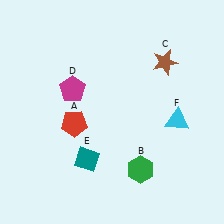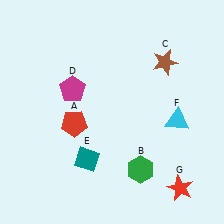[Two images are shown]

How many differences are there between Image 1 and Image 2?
There is 1 difference between the two images.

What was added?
A red star (G) was added in Image 2.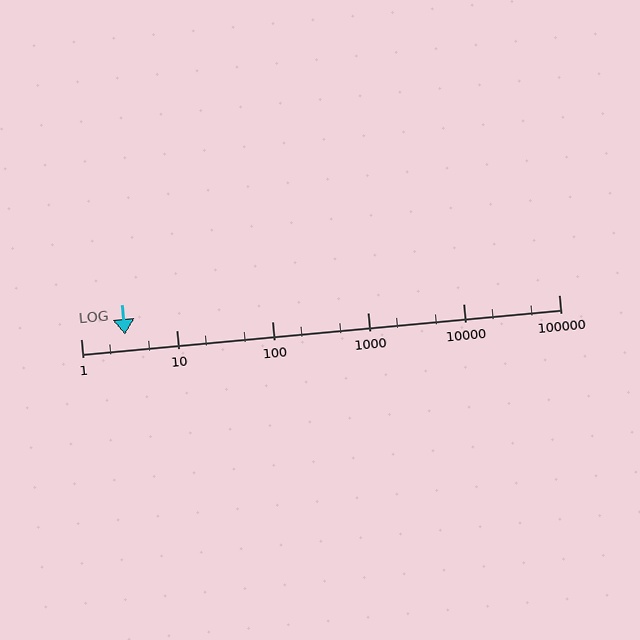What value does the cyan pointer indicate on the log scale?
The pointer indicates approximately 2.9.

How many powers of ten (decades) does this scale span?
The scale spans 5 decades, from 1 to 100000.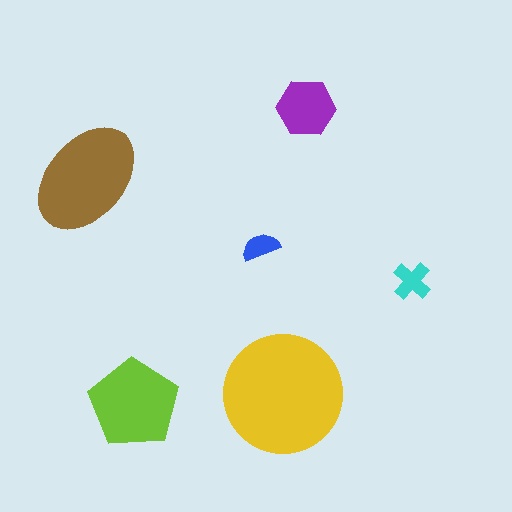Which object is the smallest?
The blue semicircle.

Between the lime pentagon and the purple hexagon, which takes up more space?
The lime pentagon.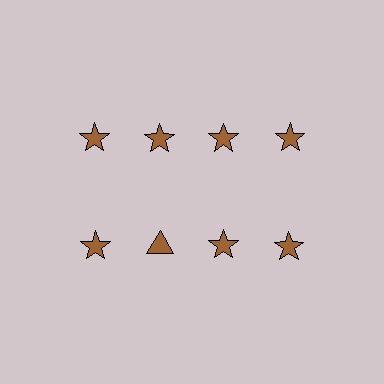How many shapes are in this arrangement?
There are 8 shapes arranged in a grid pattern.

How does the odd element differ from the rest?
It has a different shape: triangle instead of star.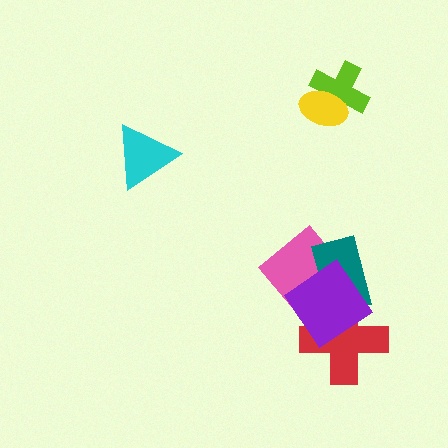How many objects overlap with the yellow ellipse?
1 object overlaps with the yellow ellipse.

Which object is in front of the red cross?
The purple diamond is in front of the red cross.